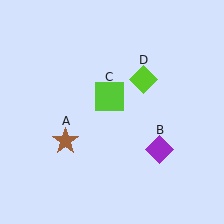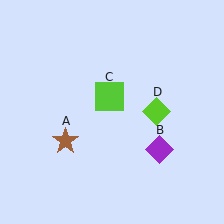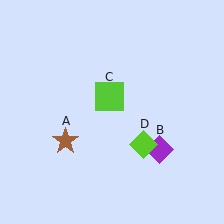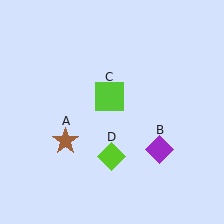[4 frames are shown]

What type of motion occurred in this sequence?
The lime diamond (object D) rotated clockwise around the center of the scene.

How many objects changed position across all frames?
1 object changed position: lime diamond (object D).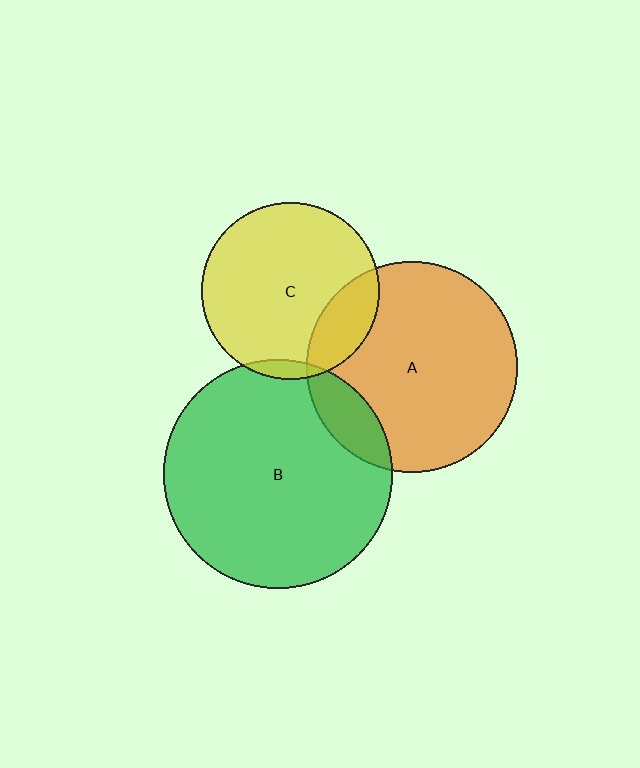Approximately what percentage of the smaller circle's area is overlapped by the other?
Approximately 20%.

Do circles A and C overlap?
Yes.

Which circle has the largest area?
Circle B (green).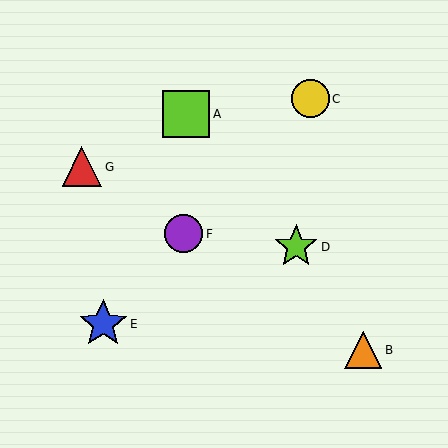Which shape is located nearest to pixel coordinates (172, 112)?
The lime square (labeled A) at (186, 114) is nearest to that location.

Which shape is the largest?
The blue star (labeled E) is the largest.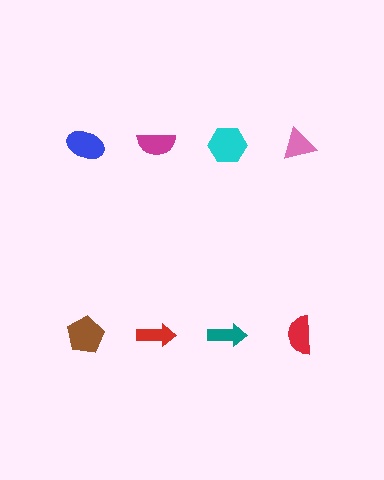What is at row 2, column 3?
A teal arrow.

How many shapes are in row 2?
4 shapes.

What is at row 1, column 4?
A pink triangle.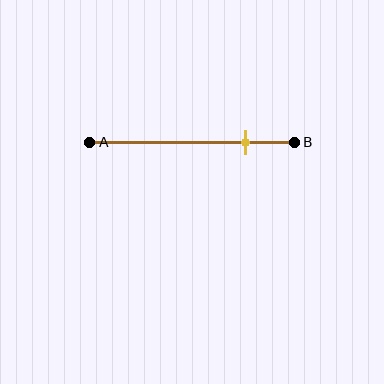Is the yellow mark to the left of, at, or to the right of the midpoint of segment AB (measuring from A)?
The yellow mark is to the right of the midpoint of segment AB.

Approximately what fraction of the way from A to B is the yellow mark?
The yellow mark is approximately 75% of the way from A to B.